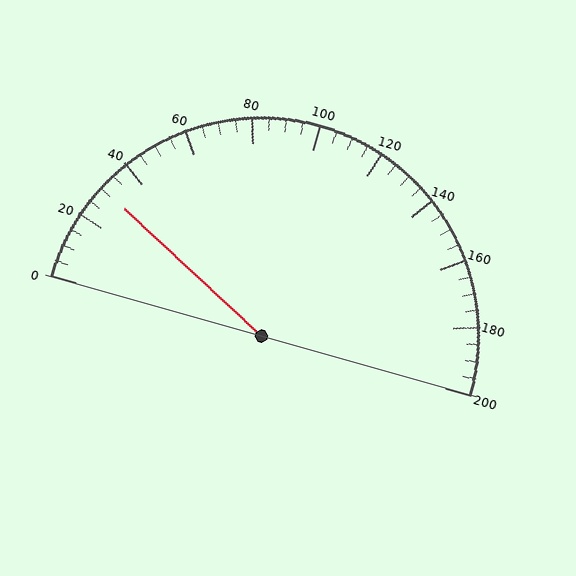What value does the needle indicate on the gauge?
The needle indicates approximately 30.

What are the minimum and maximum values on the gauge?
The gauge ranges from 0 to 200.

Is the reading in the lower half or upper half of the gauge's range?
The reading is in the lower half of the range (0 to 200).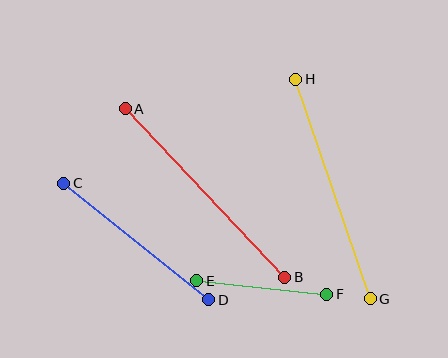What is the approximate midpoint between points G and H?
The midpoint is at approximately (333, 189) pixels.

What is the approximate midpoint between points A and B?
The midpoint is at approximately (205, 193) pixels.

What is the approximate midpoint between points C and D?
The midpoint is at approximately (136, 242) pixels.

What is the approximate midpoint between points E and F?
The midpoint is at approximately (262, 288) pixels.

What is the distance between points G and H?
The distance is approximately 232 pixels.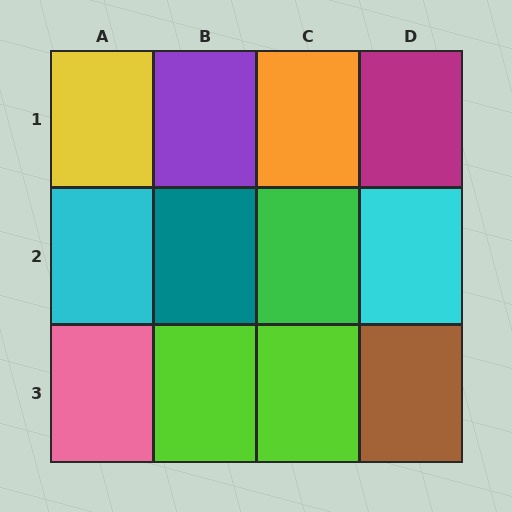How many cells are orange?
1 cell is orange.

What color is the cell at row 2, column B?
Teal.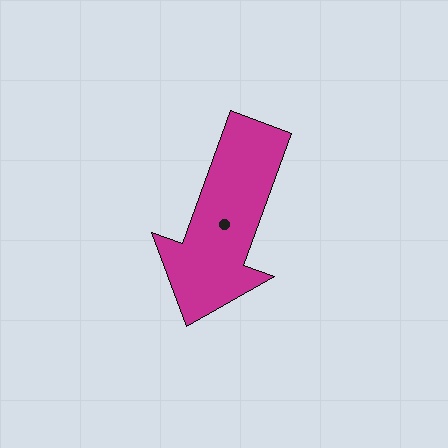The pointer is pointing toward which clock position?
Roughly 7 o'clock.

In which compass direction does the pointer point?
South.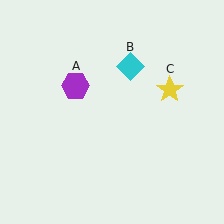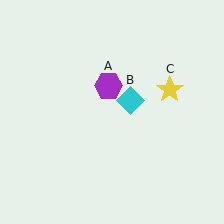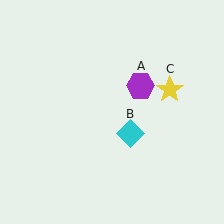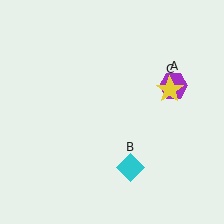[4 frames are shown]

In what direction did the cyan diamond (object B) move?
The cyan diamond (object B) moved down.